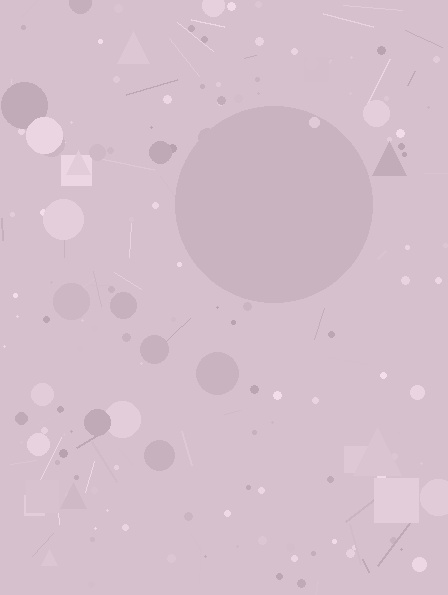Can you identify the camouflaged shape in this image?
The camouflaged shape is a circle.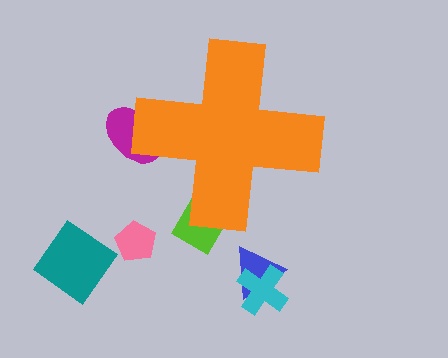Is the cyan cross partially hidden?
No, the cyan cross is fully visible.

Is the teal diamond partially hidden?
No, the teal diamond is fully visible.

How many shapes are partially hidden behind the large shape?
2 shapes are partially hidden.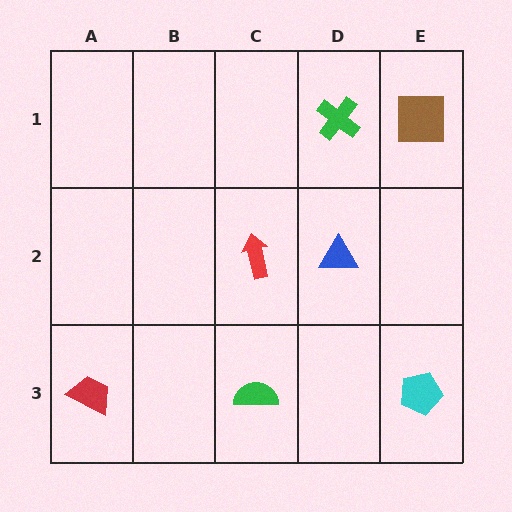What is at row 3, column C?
A green semicircle.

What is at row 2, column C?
A red arrow.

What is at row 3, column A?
A red trapezoid.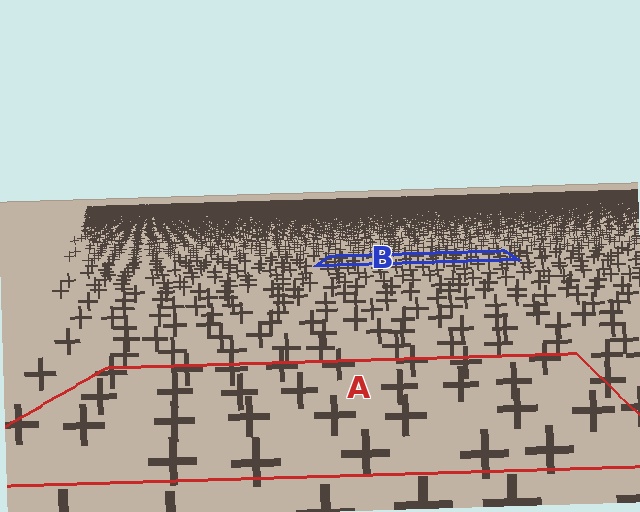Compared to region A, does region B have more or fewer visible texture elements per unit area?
Region B has more texture elements per unit area — they are packed more densely because it is farther away.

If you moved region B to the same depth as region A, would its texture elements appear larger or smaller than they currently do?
They would appear larger. At a closer depth, the same texture elements are projected at a bigger on-screen size.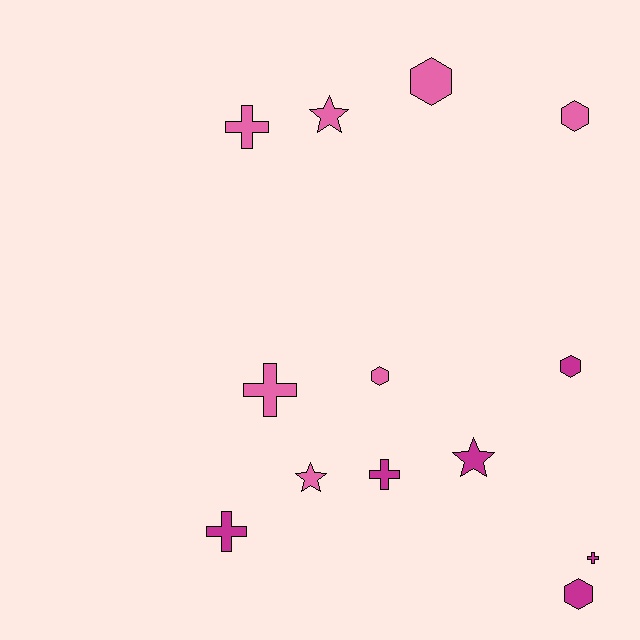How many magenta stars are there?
There is 1 magenta star.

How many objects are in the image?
There are 13 objects.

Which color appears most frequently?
Pink, with 7 objects.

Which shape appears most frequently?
Cross, with 5 objects.